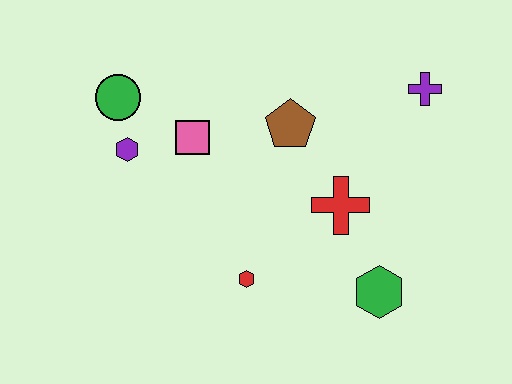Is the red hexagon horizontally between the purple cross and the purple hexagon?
Yes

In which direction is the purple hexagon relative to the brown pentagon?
The purple hexagon is to the left of the brown pentagon.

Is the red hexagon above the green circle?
No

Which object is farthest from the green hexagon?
The green circle is farthest from the green hexagon.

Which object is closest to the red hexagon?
The red cross is closest to the red hexagon.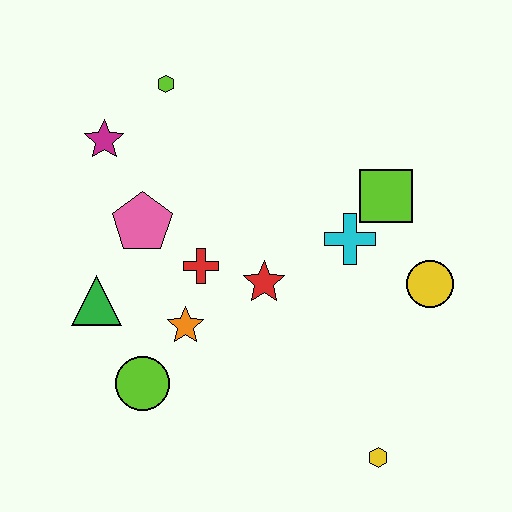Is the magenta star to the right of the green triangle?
Yes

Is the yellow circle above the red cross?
No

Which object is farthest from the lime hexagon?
The yellow hexagon is farthest from the lime hexagon.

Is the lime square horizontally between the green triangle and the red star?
No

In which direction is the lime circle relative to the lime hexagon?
The lime circle is below the lime hexagon.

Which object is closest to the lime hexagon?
The magenta star is closest to the lime hexagon.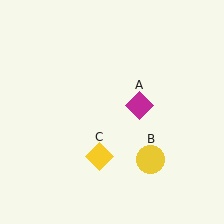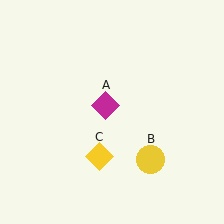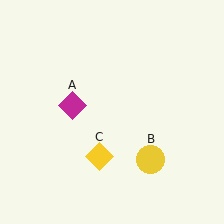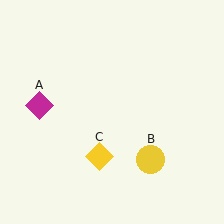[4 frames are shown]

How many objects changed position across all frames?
1 object changed position: magenta diamond (object A).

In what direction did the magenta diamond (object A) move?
The magenta diamond (object A) moved left.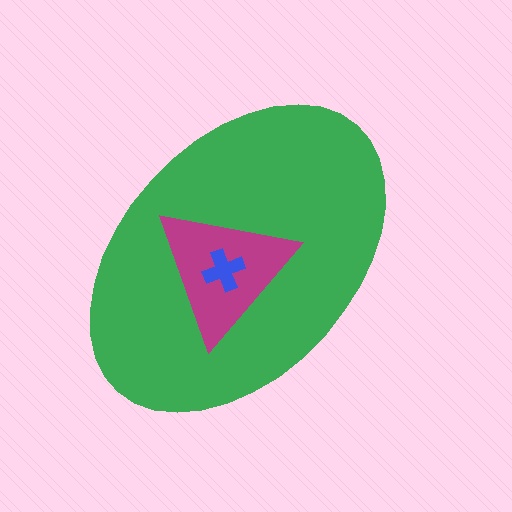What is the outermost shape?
The green ellipse.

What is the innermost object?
The blue cross.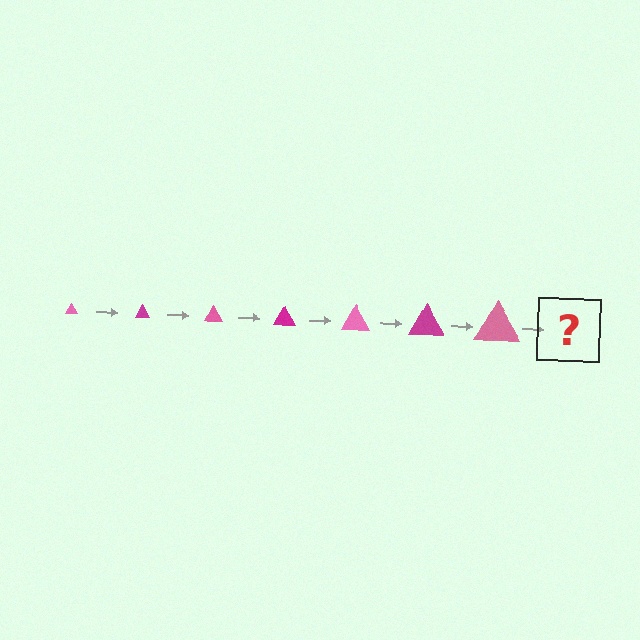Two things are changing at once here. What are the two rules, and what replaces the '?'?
The two rules are that the triangle grows larger each step and the color cycles through pink and magenta. The '?' should be a magenta triangle, larger than the previous one.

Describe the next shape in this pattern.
It should be a magenta triangle, larger than the previous one.